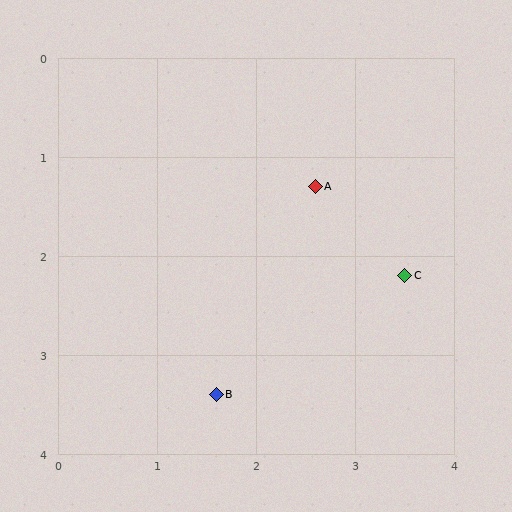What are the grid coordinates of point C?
Point C is at approximately (3.5, 2.2).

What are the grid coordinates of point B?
Point B is at approximately (1.6, 3.4).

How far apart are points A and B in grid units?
Points A and B are about 2.3 grid units apart.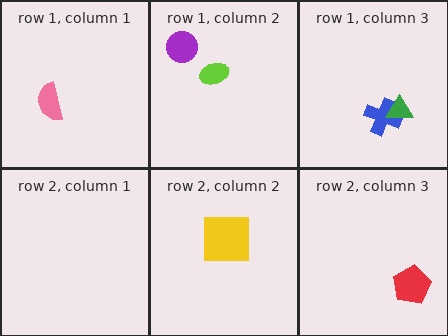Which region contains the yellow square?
The row 2, column 2 region.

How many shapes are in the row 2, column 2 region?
1.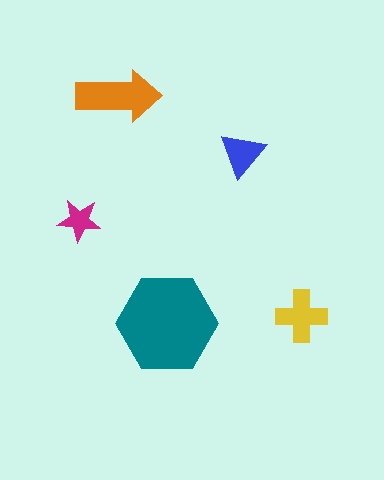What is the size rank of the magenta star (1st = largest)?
5th.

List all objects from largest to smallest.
The teal hexagon, the orange arrow, the yellow cross, the blue triangle, the magenta star.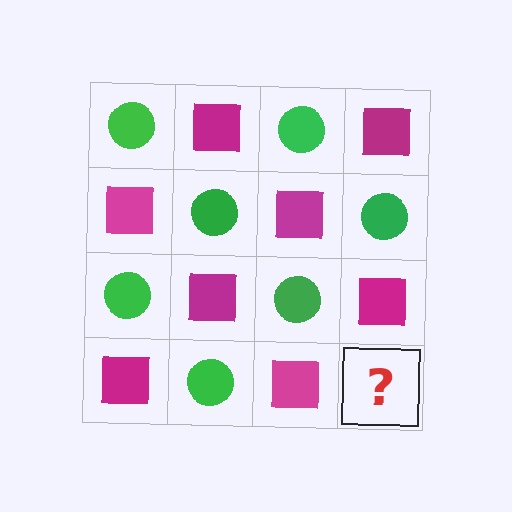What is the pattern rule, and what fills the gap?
The rule is that it alternates green circle and magenta square in a checkerboard pattern. The gap should be filled with a green circle.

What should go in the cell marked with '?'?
The missing cell should contain a green circle.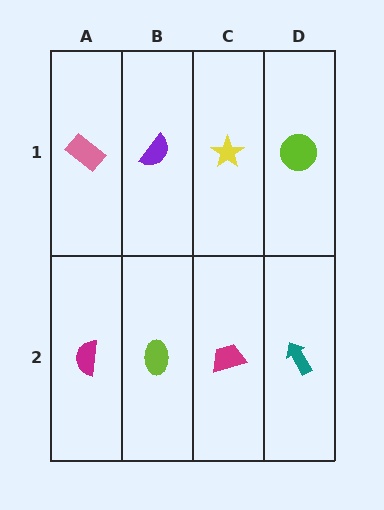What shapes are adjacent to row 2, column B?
A purple semicircle (row 1, column B), a magenta semicircle (row 2, column A), a magenta trapezoid (row 2, column C).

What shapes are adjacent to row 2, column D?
A lime circle (row 1, column D), a magenta trapezoid (row 2, column C).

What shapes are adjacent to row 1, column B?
A lime ellipse (row 2, column B), a pink rectangle (row 1, column A), a yellow star (row 1, column C).